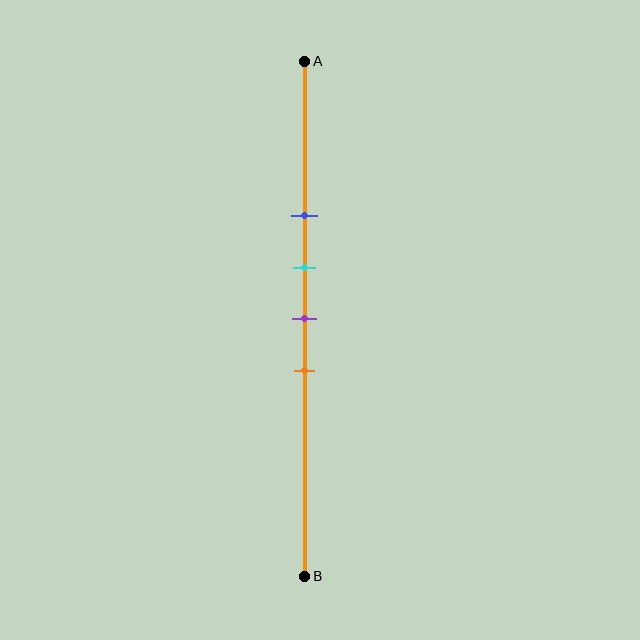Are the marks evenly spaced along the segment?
Yes, the marks are approximately evenly spaced.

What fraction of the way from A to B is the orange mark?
The orange mark is approximately 60% (0.6) of the way from A to B.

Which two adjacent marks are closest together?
The cyan and purple marks are the closest adjacent pair.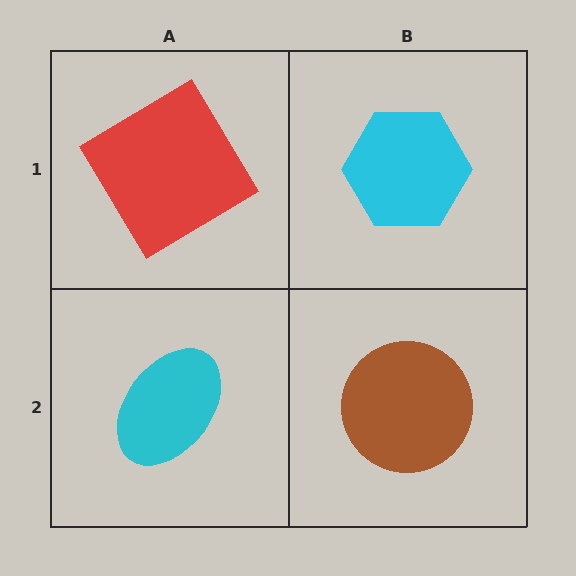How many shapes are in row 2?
2 shapes.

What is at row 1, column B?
A cyan hexagon.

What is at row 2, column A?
A cyan ellipse.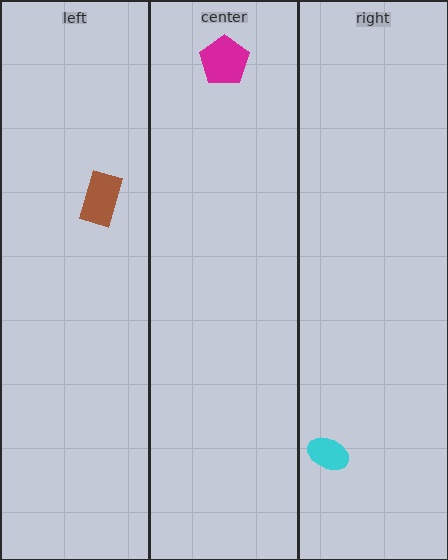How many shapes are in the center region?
1.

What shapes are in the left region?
The brown rectangle.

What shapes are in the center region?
The magenta pentagon.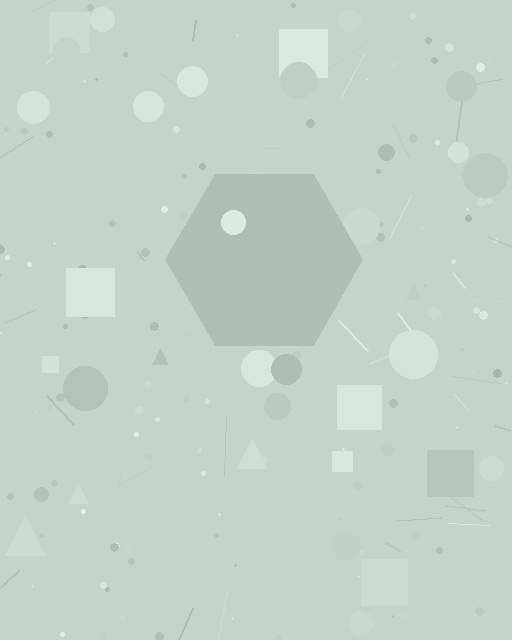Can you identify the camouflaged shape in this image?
The camouflaged shape is a hexagon.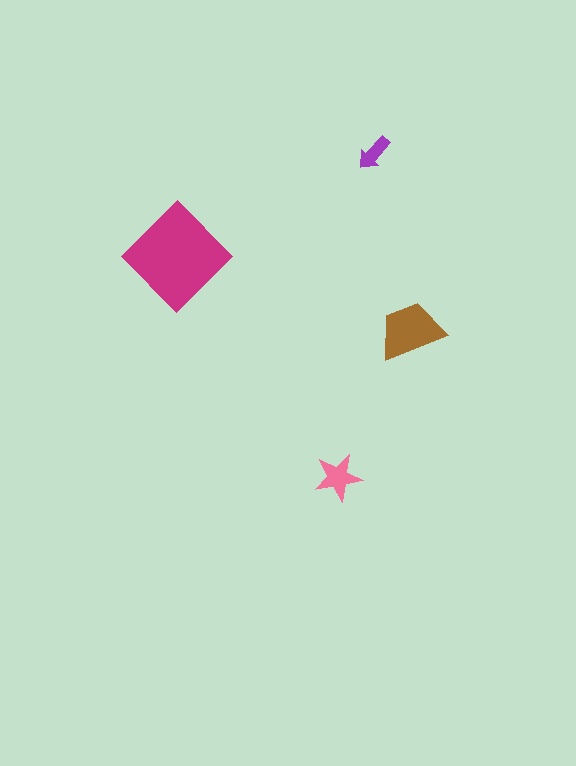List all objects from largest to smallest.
The magenta diamond, the brown trapezoid, the pink star, the purple arrow.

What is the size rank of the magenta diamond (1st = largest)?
1st.